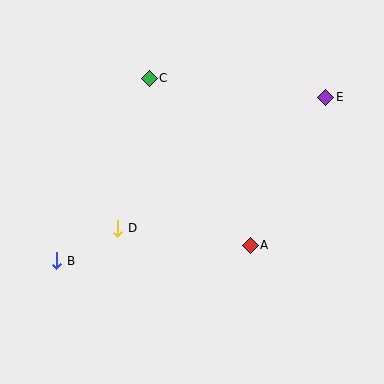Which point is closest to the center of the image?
Point A at (250, 245) is closest to the center.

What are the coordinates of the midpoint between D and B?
The midpoint between D and B is at (87, 244).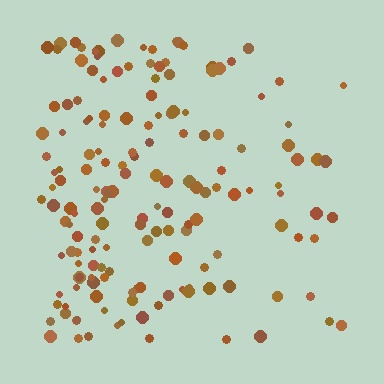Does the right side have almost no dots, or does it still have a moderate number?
Still a moderate number, just noticeably fewer than the left.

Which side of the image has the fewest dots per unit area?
The right.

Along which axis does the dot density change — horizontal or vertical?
Horizontal.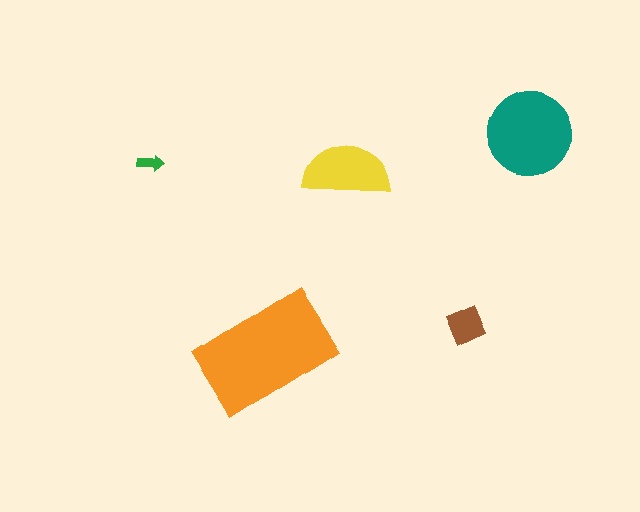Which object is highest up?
The teal circle is topmost.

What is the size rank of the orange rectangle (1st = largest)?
1st.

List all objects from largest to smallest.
The orange rectangle, the teal circle, the yellow semicircle, the brown square, the green arrow.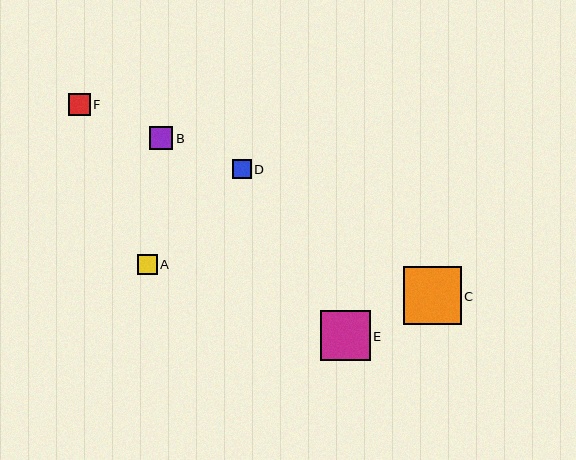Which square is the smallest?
Square D is the smallest with a size of approximately 19 pixels.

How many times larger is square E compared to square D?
Square E is approximately 2.7 times the size of square D.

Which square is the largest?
Square C is the largest with a size of approximately 58 pixels.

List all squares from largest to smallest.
From largest to smallest: C, E, B, F, A, D.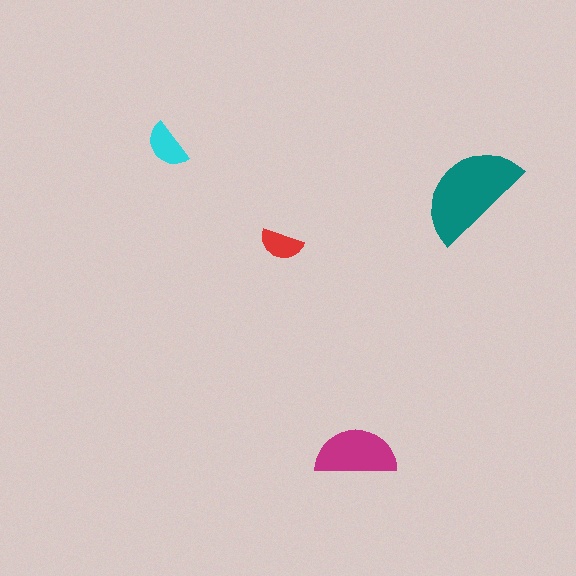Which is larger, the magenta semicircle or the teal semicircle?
The teal one.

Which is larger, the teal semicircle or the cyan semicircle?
The teal one.